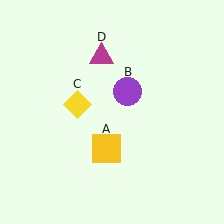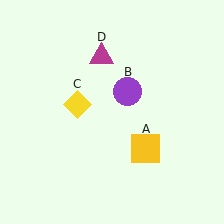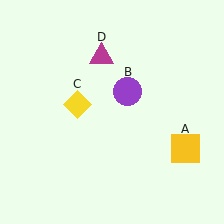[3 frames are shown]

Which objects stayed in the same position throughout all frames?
Purple circle (object B) and yellow diamond (object C) and magenta triangle (object D) remained stationary.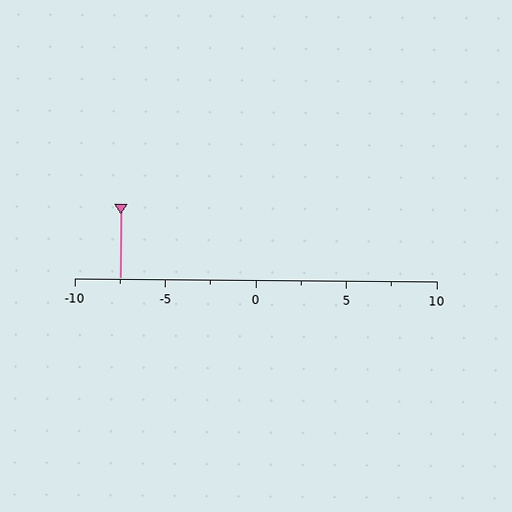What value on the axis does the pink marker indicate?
The marker indicates approximately -7.5.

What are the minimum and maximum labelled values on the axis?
The axis runs from -10 to 10.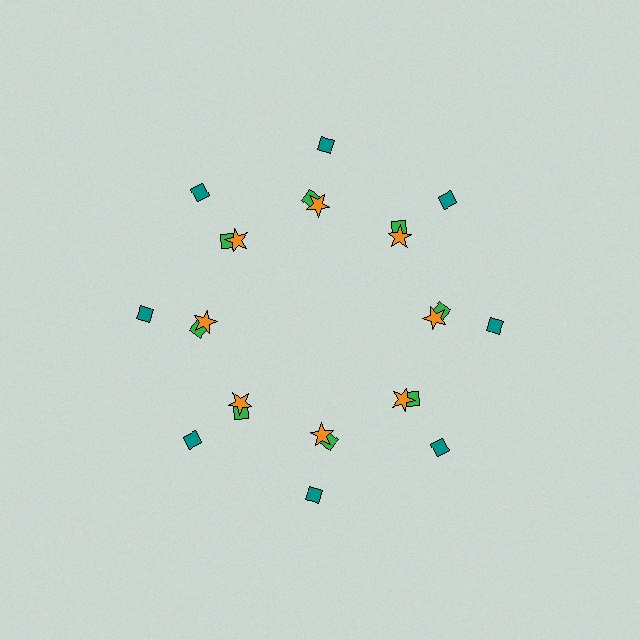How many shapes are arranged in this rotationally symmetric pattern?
There are 24 shapes, arranged in 8 groups of 3.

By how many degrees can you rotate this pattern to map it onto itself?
The pattern maps onto itself every 45 degrees of rotation.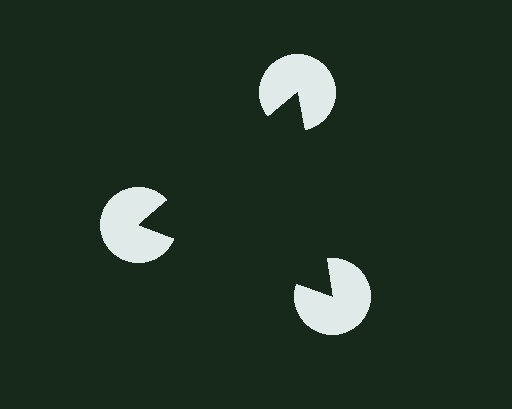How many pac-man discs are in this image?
There are 3 — one at each vertex of the illusory triangle.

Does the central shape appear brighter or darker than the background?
It typically appears slightly darker than the background, even though no actual brightness change is drawn.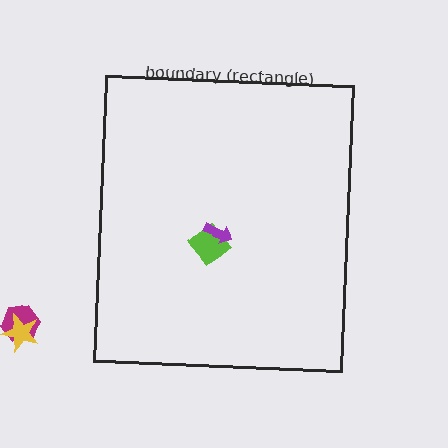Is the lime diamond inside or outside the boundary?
Inside.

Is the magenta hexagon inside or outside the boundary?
Outside.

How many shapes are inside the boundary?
2 inside, 2 outside.